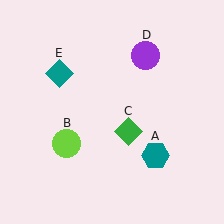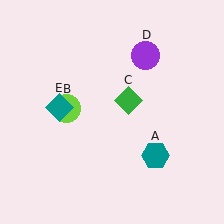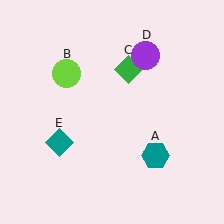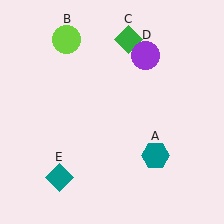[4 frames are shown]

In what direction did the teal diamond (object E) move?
The teal diamond (object E) moved down.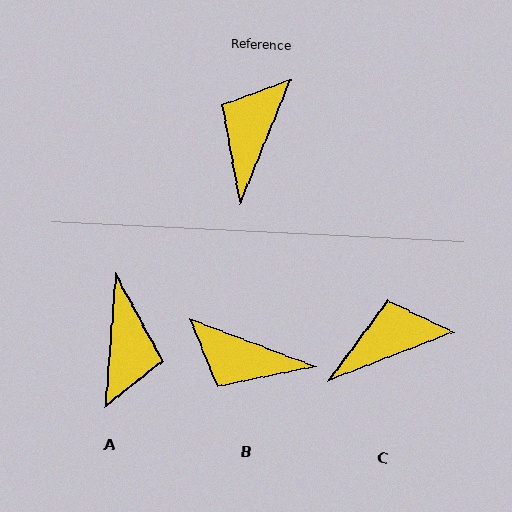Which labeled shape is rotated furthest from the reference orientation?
A, about 162 degrees away.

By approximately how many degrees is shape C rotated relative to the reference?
Approximately 46 degrees clockwise.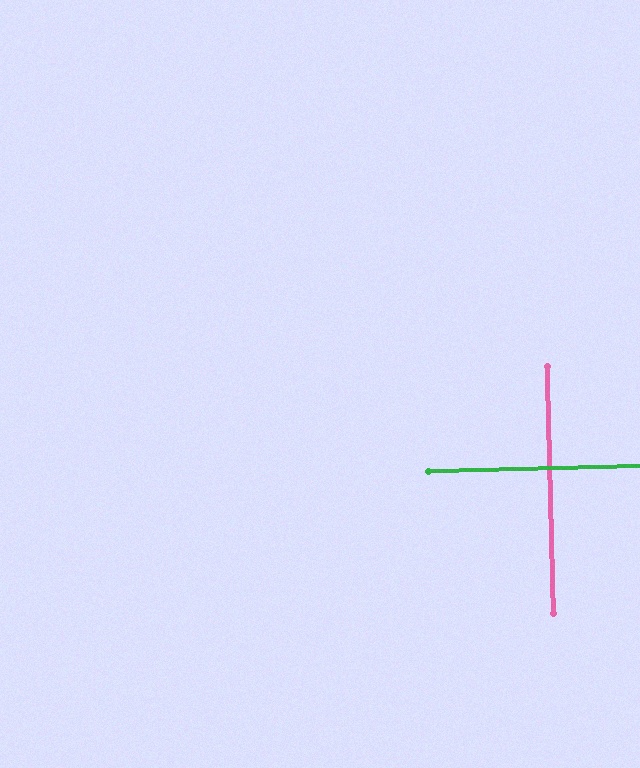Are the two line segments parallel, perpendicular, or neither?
Perpendicular — they meet at approximately 90°.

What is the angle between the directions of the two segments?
Approximately 90 degrees.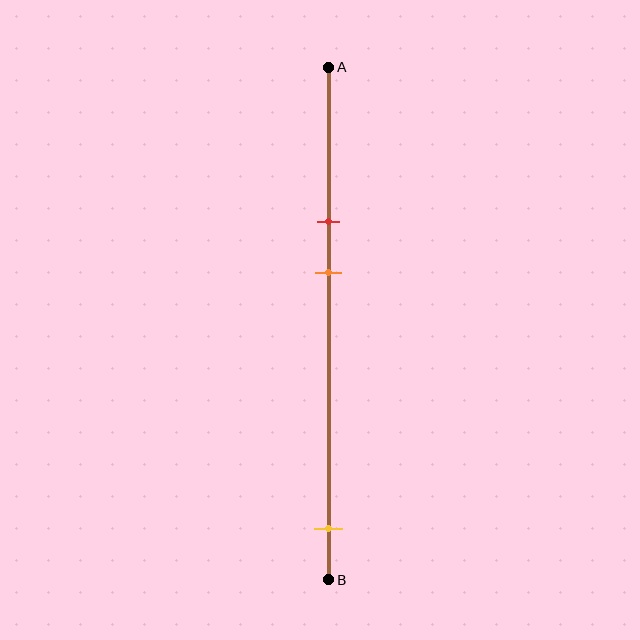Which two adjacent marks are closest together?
The red and orange marks are the closest adjacent pair.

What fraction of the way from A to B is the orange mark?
The orange mark is approximately 40% (0.4) of the way from A to B.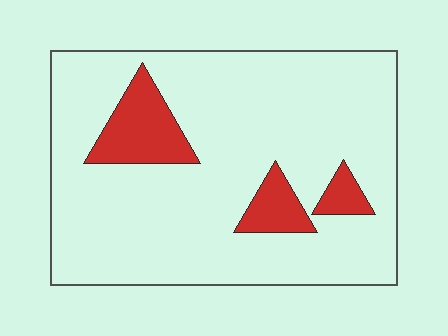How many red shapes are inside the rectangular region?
3.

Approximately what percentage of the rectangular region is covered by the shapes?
Approximately 15%.